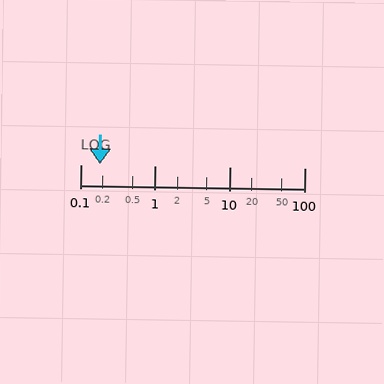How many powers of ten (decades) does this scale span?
The scale spans 3 decades, from 0.1 to 100.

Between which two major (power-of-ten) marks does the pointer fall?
The pointer is between 0.1 and 1.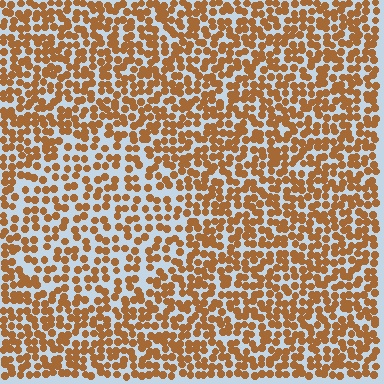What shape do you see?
I see a circle.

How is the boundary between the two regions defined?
The boundary is defined by a change in element density (approximately 1.6x ratio). All elements are the same color, size, and shape.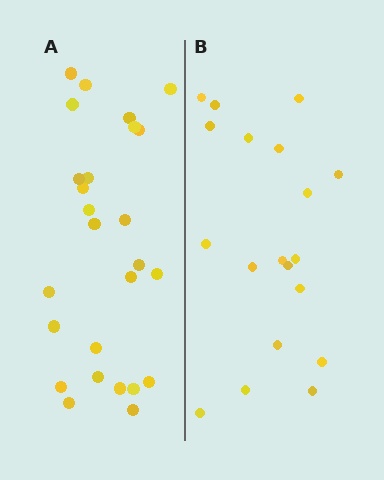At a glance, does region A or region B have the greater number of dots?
Region A (the left region) has more dots.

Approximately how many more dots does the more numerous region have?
Region A has roughly 8 or so more dots than region B.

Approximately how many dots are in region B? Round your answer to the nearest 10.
About 20 dots. (The exact count is 19, which rounds to 20.)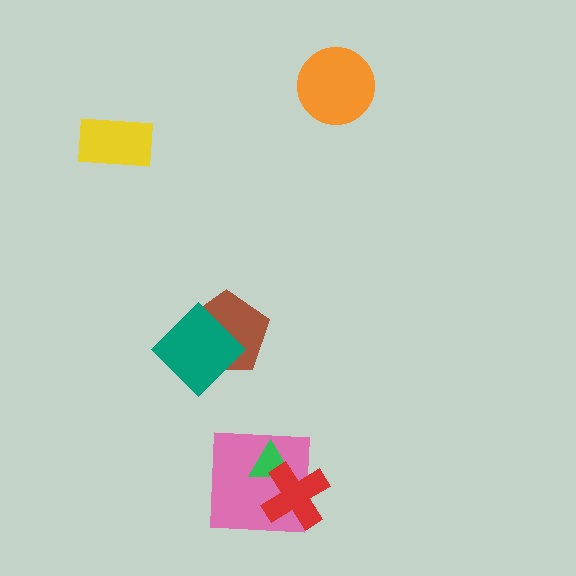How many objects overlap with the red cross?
2 objects overlap with the red cross.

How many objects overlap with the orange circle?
0 objects overlap with the orange circle.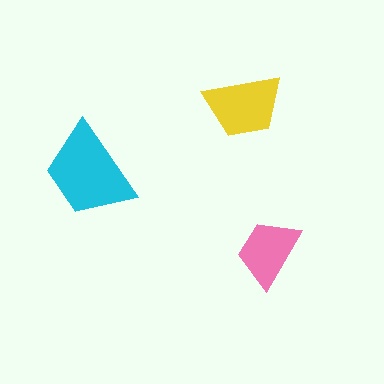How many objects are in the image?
There are 3 objects in the image.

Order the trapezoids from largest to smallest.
the cyan one, the yellow one, the pink one.